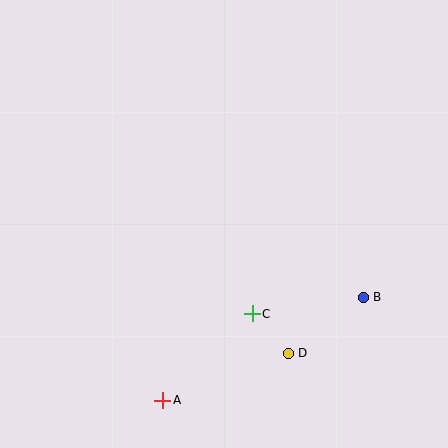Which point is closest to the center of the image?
Point C at (252, 314) is closest to the center.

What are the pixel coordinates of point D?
Point D is at (288, 353).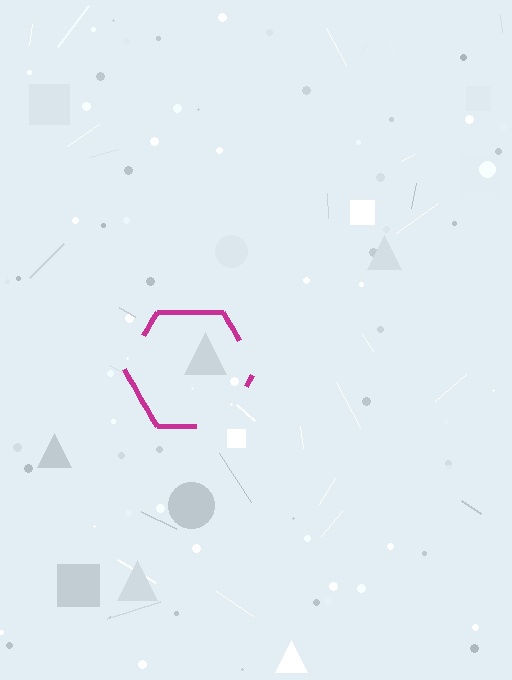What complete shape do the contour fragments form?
The contour fragments form a hexagon.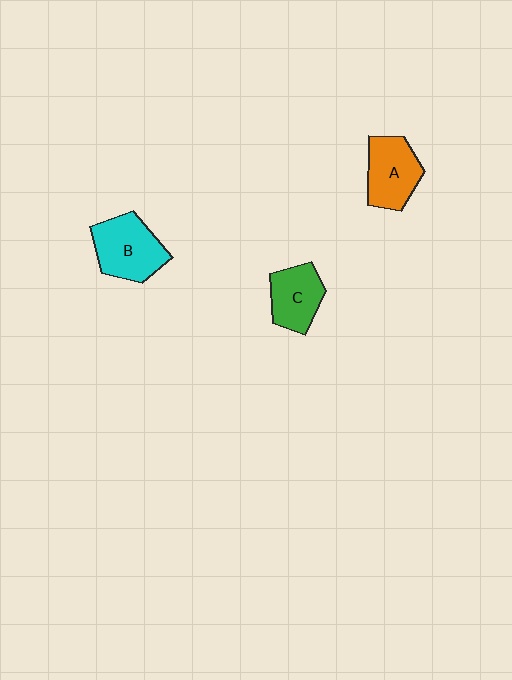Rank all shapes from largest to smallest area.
From largest to smallest: B (cyan), A (orange), C (green).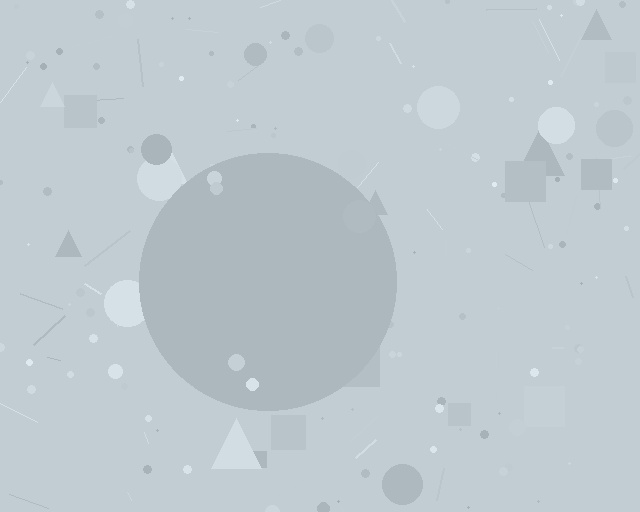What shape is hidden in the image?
A circle is hidden in the image.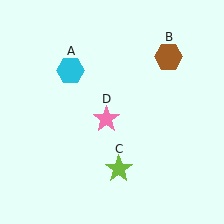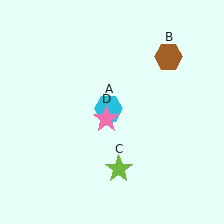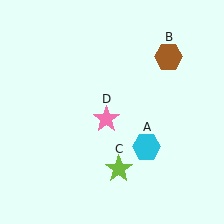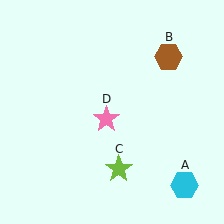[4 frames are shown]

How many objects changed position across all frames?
1 object changed position: cyan hexagon (object A).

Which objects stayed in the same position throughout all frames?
Brown hexagon (object B) and lime star (object C) and pink star (object D) remained stationary.